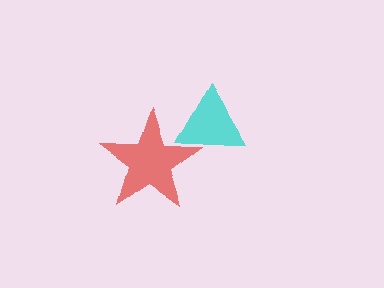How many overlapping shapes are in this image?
There are 2 overlapping shapes in the image.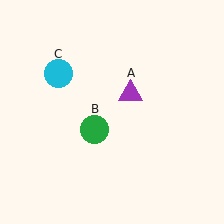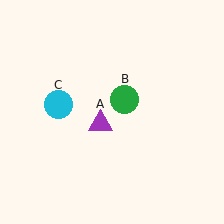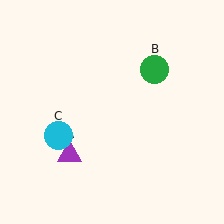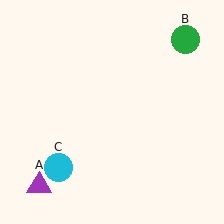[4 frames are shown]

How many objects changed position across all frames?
3 objects changed position: purple triangle (object A), green circle (object B), cyan circle (object C).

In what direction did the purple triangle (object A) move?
The purple triangle (object A) moved down and to the left.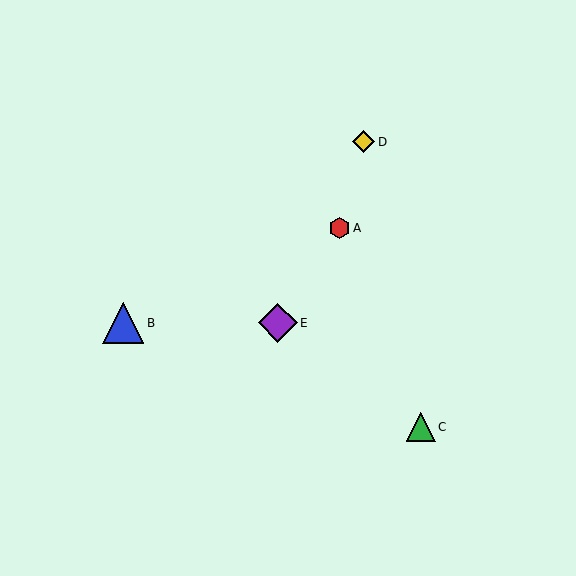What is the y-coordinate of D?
Object D is at y≈142.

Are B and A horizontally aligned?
No, B is at y≈323 and A is at y≈228.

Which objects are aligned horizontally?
Objects B, E are aligned horizontally.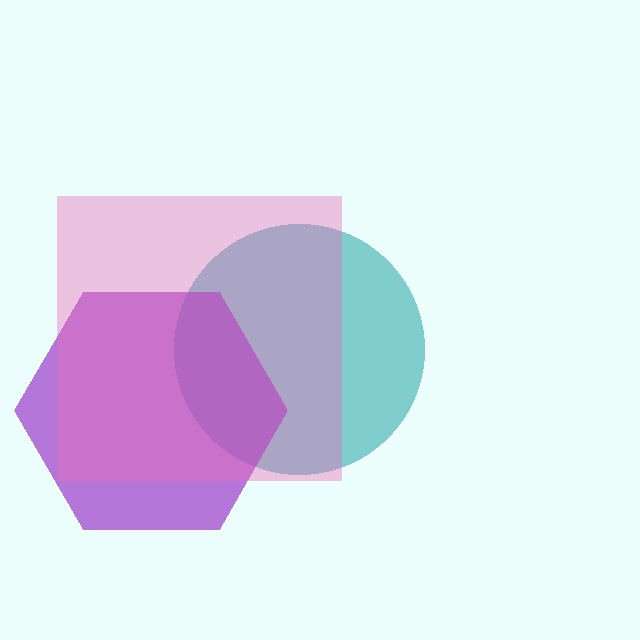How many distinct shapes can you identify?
There are 3 distinct shapes: a teal circle, a purple hexagon, a pink square.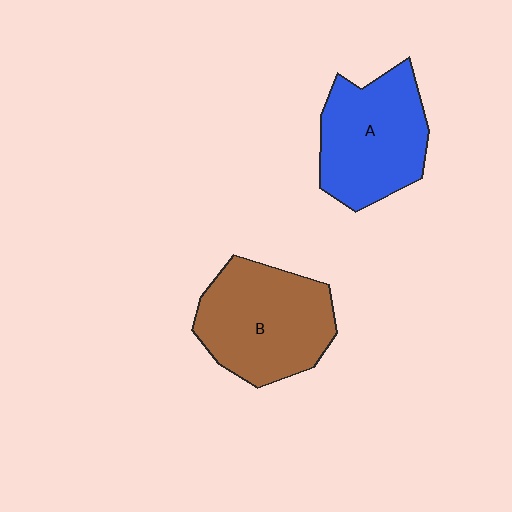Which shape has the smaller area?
Shape A (blue).